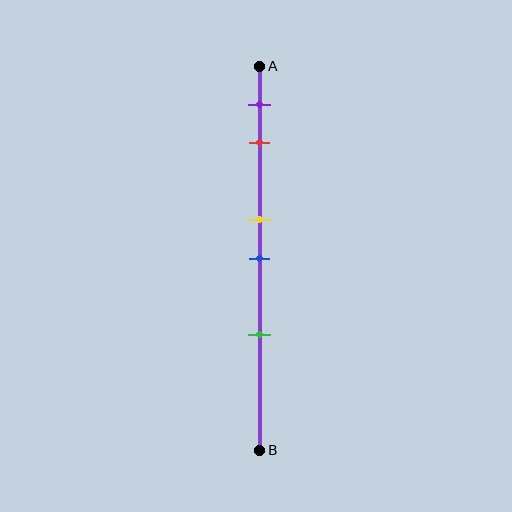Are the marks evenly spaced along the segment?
No, the marks are not evenly spaced.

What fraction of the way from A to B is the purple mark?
The purple mark is approximately 10% (0.1) of the way from A to B.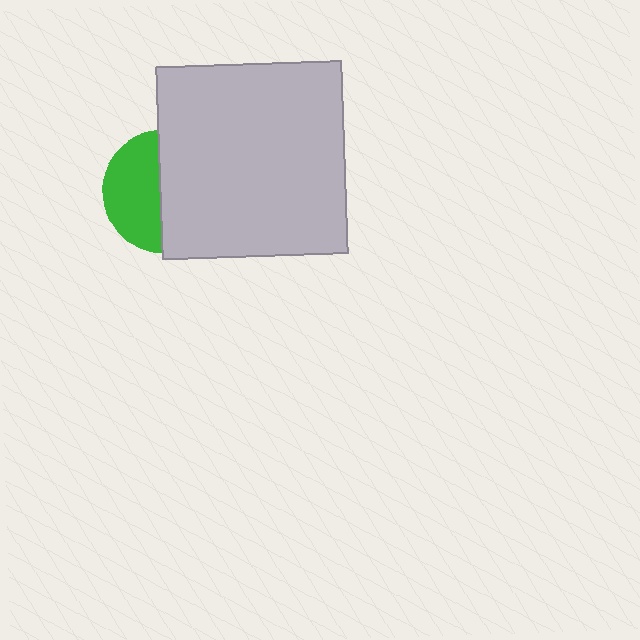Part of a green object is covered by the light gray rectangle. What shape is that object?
It is a circle.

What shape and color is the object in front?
The object in front is a light gray rectangle.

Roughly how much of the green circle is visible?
A small part of it is visible (roughly 45%).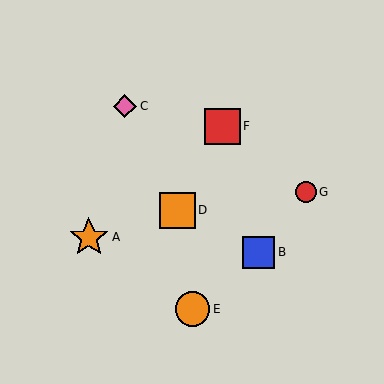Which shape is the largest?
The orange star (labeled A) is the largest.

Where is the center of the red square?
The center of the red square is at (222, 126).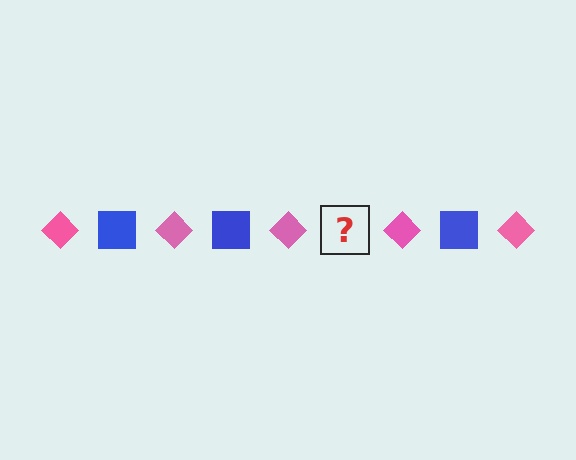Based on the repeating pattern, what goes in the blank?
The blank should be a blue square.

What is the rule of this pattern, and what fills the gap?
The rule is that the pattern alternates between pink diamond and blue square. The gap should be filled with a blue square.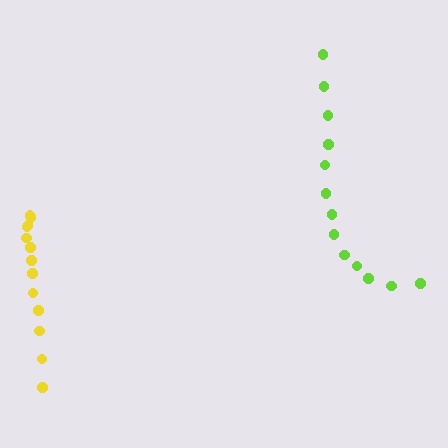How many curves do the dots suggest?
There are 2 distinct paths.